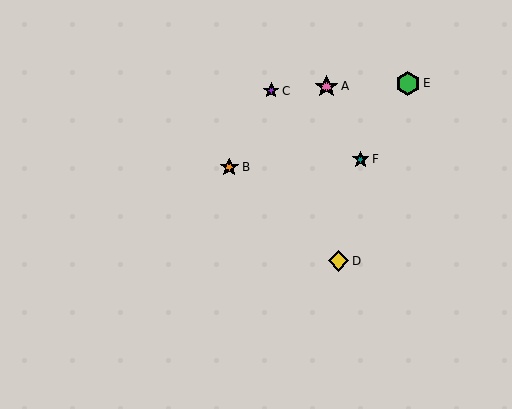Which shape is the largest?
The green hexagon (labeled E) is the largest.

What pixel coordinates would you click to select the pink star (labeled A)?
Click at (327, 86) to select the pink star A.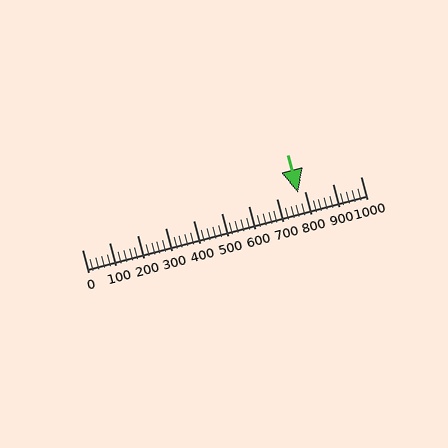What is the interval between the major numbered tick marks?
The major tick marks are spaced 100 units apart.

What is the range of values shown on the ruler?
The ruler shows values from 0 to 1000.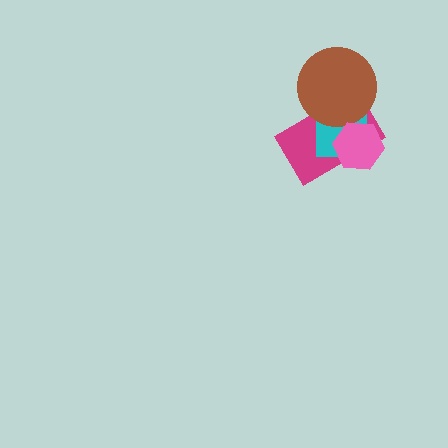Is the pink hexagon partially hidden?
No, no other shape covers it.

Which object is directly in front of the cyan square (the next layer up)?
The brown circle is directly in front of the cyan square.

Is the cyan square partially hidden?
Yes, it is partially covered by another shape.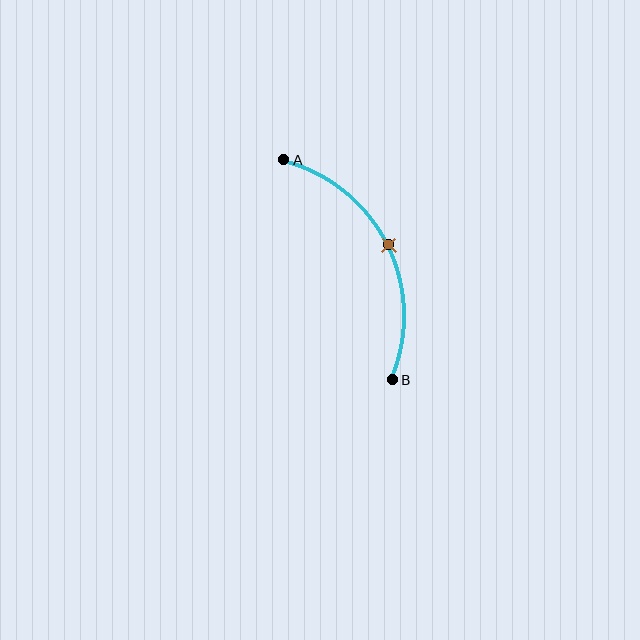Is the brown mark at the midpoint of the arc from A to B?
Yes. The brown mark lies on the arc at equal arc-length from both A and B — it is the arc midpoint.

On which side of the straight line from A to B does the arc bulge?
The arc bulges to the right of the straight line connecting A and B.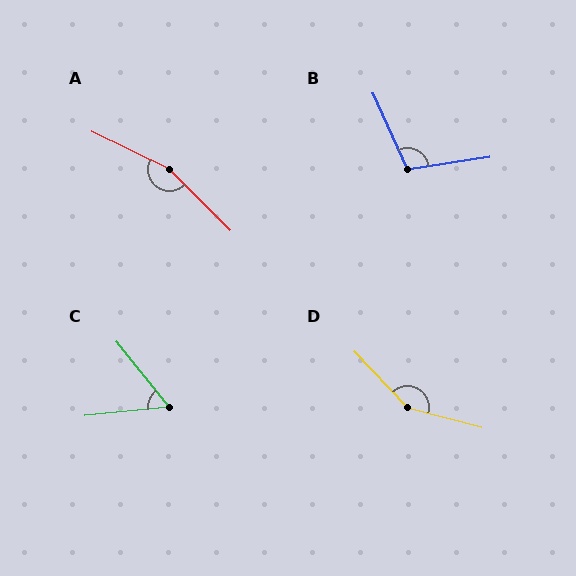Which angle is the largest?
A, at approximately 161 degrees.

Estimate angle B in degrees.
Approximately 105 degrees.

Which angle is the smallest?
C, at approximately 57 degrees.